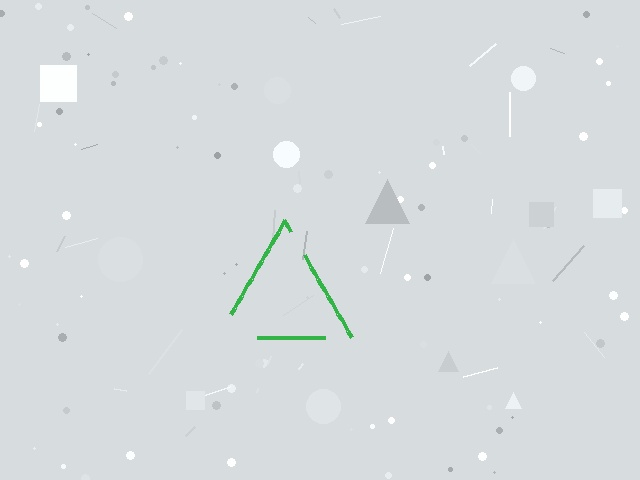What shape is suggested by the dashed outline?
The dashed outline suggests a triangle.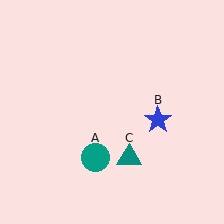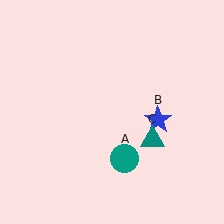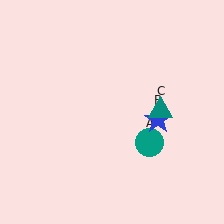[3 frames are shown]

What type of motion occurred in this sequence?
The teal circle (object A), teal triangle (object C) rotated counterclockwise around the center of the scene.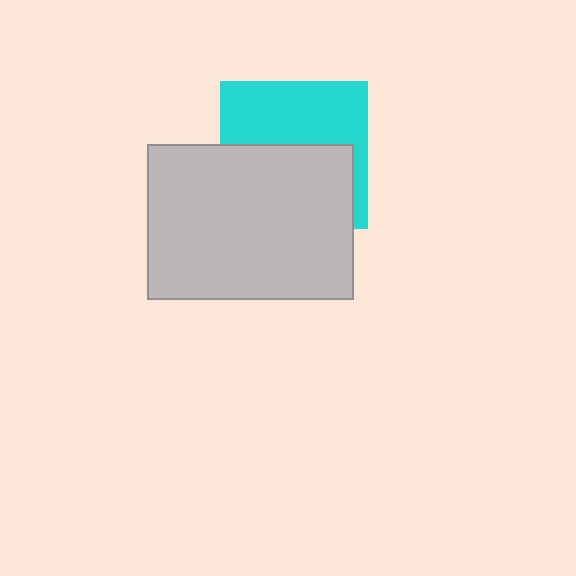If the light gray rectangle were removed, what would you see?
You would see the complete cyan square.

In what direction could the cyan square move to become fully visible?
The cyan square could move up. That would shift it out from behind the light gray rectangle entirely.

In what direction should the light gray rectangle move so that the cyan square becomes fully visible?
The light gray rectangle should move down. That is the shortest direction to clear the overlap and leave the cyan square fully visible.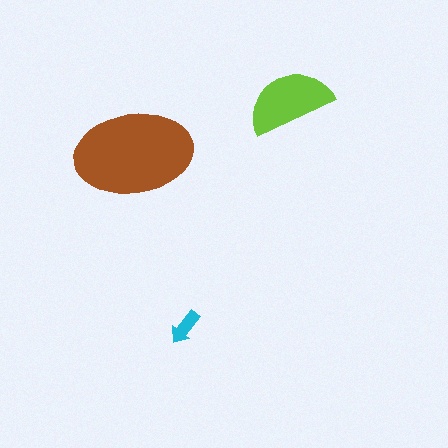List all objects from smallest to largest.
The cyan arrow, the lime semicircle, the brown ellipse.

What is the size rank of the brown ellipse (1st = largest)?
1st.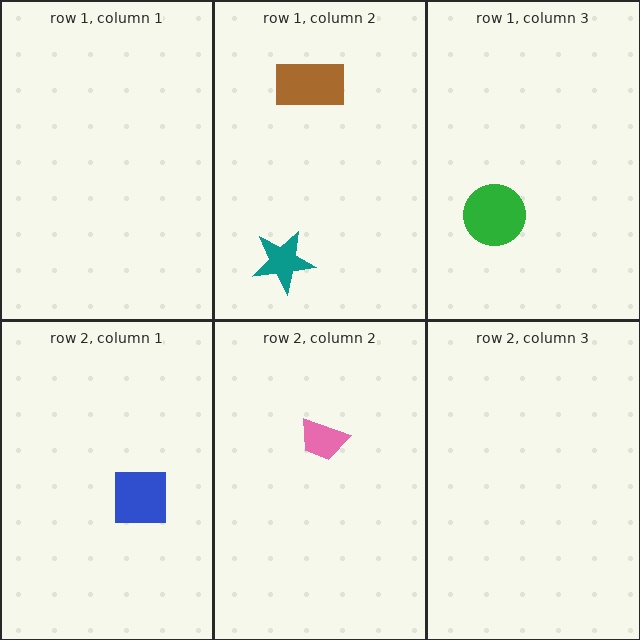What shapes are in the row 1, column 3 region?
The green circle.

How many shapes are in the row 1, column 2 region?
2.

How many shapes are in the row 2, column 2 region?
1.